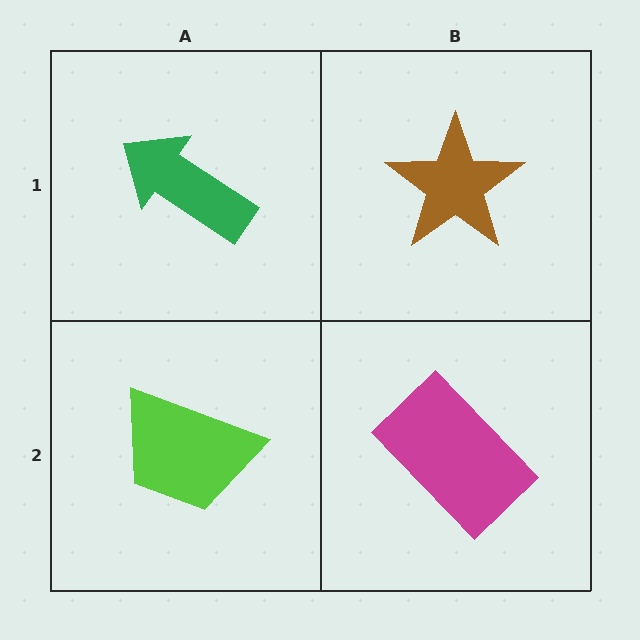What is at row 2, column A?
A lime trapezoid.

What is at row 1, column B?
A brown star.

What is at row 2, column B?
A magenta rectangle.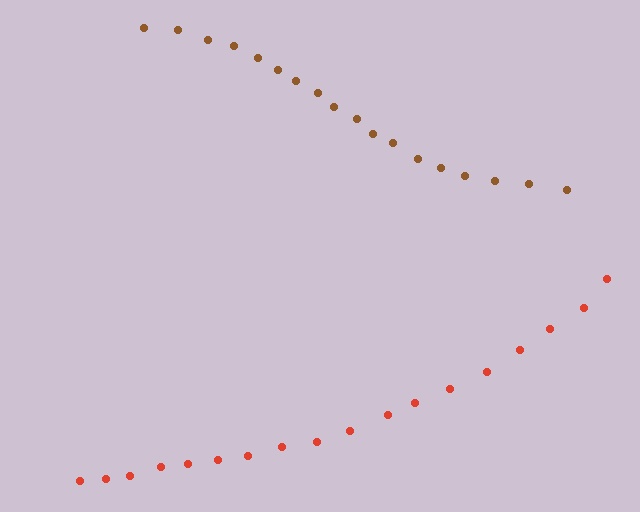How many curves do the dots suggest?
There are 2 distinct paths.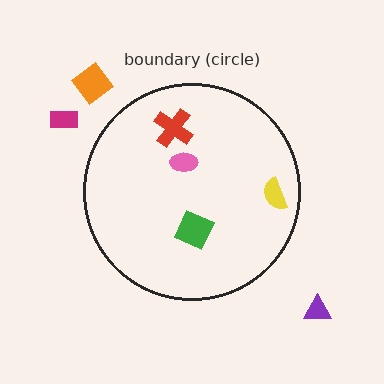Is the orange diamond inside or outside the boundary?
Outside.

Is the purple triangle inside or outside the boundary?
Outside.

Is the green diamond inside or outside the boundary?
Inside.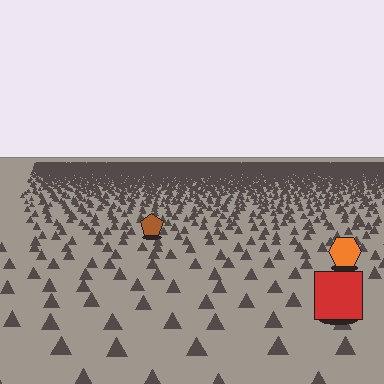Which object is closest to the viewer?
The red square is closest. The texture marks near it are larger and more spread out.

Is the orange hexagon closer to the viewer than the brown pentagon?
Yes. The orange hexagon is closer — you can tell from the texture gradient: the ground texture is coarser near it.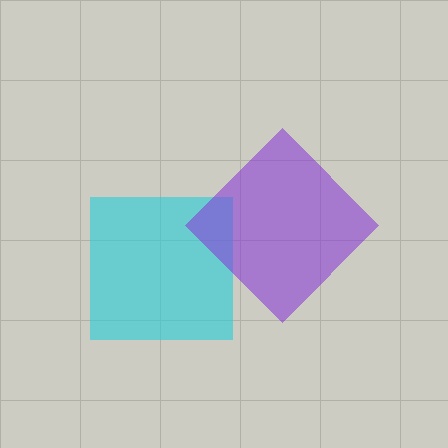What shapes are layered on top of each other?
The layered shapes are: a cyan square, a purple diamond.